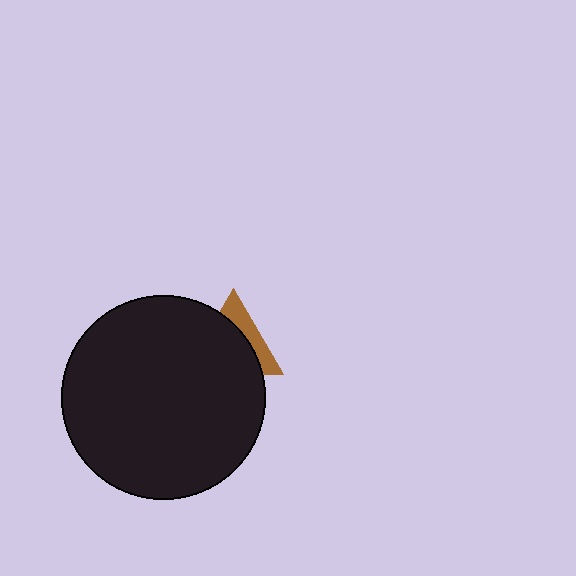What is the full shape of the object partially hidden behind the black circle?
The partially hidden object is a brown triangle.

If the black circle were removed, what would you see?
You would see the complete brown triangle.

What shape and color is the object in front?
The object in front is a black circle.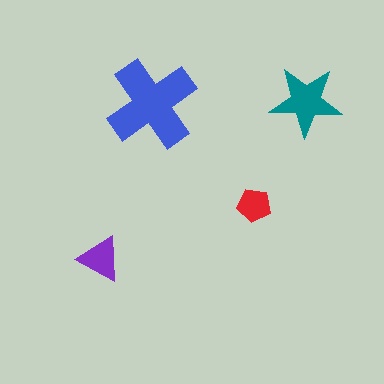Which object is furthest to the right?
The teal star is rightmost.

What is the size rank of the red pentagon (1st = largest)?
4th.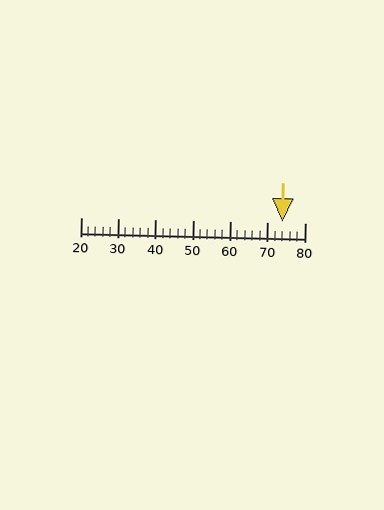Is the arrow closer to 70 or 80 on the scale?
The arrow is closer to 70.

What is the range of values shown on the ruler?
The ruler shows values from 20 to 80.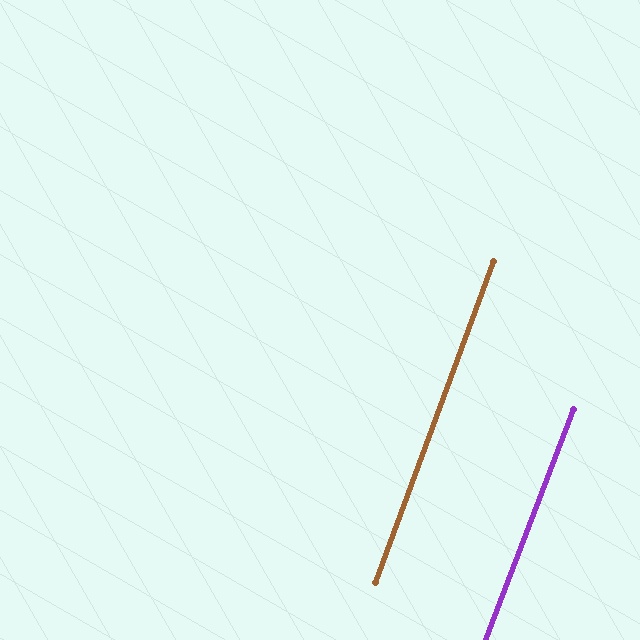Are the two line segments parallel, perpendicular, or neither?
Parallel — their directions differ by only 0.5°.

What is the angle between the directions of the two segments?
Approximately 1 degree.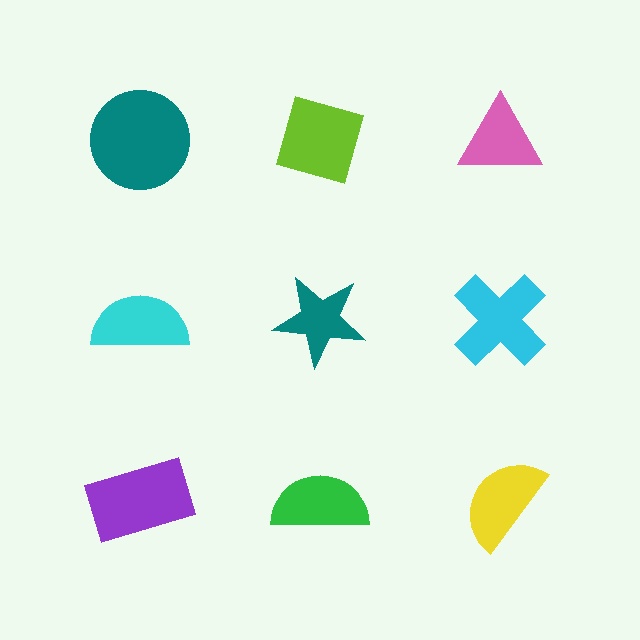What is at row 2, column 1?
A cyan semicircle.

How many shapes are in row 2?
3 shapes.